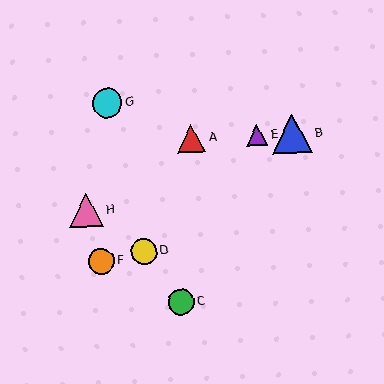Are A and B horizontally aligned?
Yes, both are at y≈138.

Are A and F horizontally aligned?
No, A is at y≈138 and F is at y≈261.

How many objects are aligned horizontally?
3 objects (A, B, E) are aligned horizontally.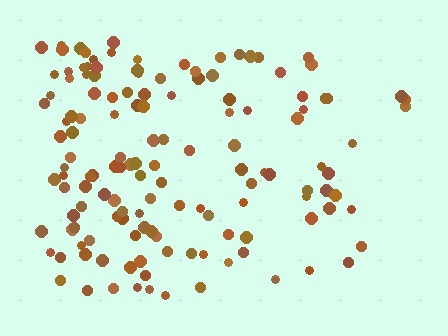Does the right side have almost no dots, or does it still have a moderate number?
Still a moderate number, just noticeably fewer than the left.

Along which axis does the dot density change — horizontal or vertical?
Horizontal.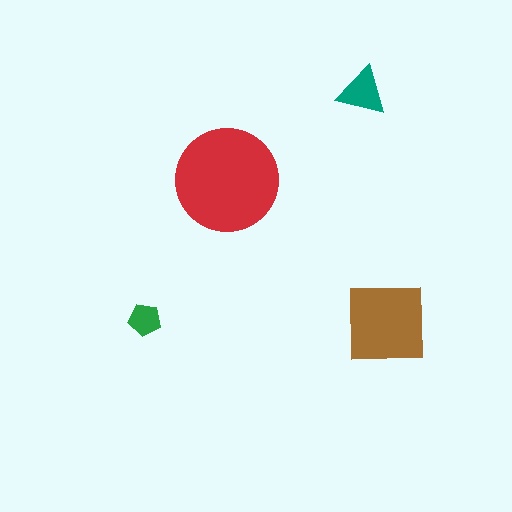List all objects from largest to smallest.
The red circle, the brown square, the teal triangle, the green pentagon.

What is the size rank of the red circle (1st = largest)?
1st.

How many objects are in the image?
There are 4 objects in the image.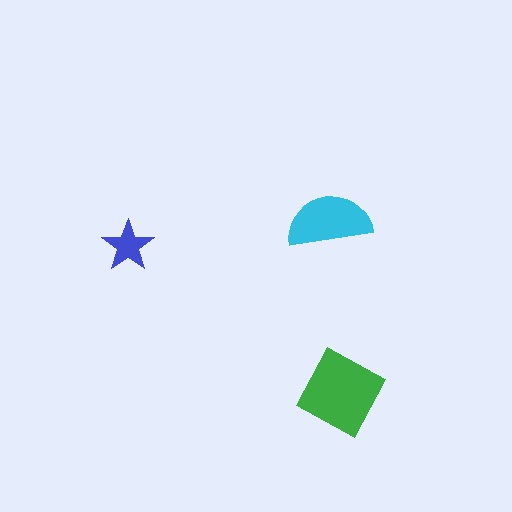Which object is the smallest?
The blue star.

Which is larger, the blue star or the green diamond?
The green diamond.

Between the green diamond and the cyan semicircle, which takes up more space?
The green diamond.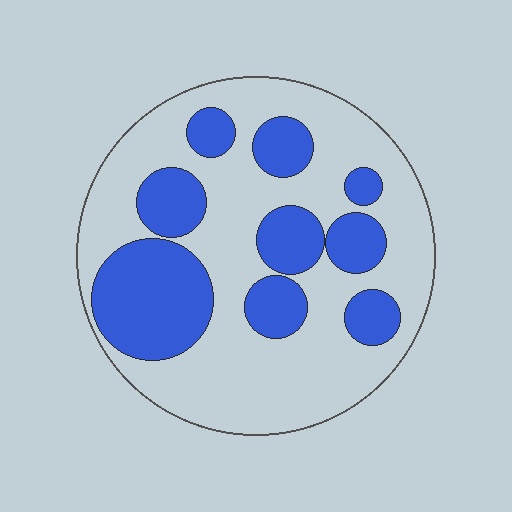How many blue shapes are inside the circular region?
9.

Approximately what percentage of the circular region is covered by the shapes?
Approximately 35%.